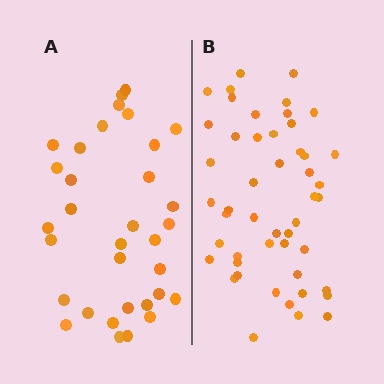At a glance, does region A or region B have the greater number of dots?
Region B (the right region) has more dots.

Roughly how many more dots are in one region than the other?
Region B has approximately 15 more dots than region A.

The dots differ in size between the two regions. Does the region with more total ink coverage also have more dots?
No. Region A has more total ink coverage because its dots are larger, but region B actually contains more individual dots. Total area can be misleading — the number of items is what matters here.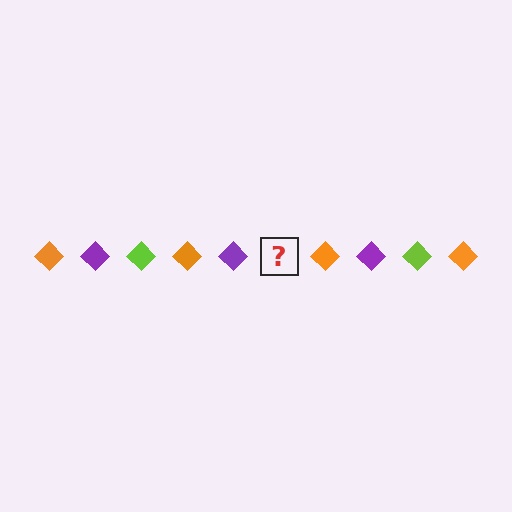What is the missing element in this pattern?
The missing element is a lime diamond.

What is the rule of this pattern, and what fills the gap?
The rule is that the pattern cycles through orange, purple, lime diamonds. The gap should be filled with a lime diamond.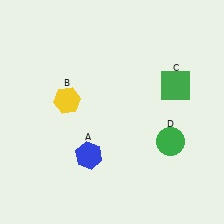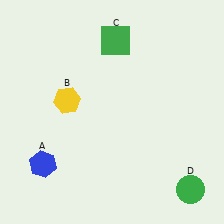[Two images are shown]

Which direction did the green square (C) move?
The green square (C) moved left.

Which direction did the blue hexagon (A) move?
The blue hexagon (A) moved left.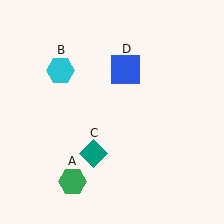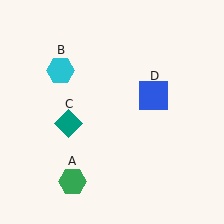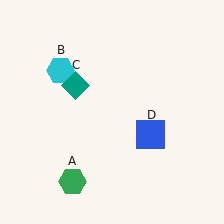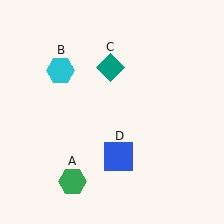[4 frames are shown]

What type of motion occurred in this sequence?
The teal diamond (object C), blue square (object D) rotated clockwise around the center of the scene.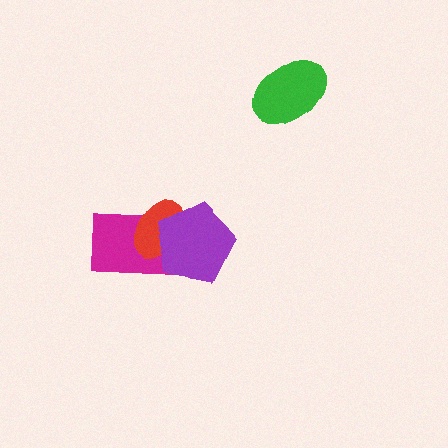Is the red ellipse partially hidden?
Yes, it is partially covered by another shape.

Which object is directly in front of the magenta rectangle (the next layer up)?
The red ellipse is directly in front of the magenta rectangle.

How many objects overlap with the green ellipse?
0 objects overlap with the green ellipse.